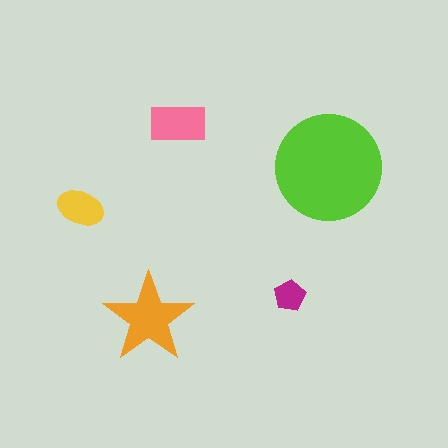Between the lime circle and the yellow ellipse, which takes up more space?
The lime circle.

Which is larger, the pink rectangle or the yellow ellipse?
The pink rectangle.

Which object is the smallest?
The magenta pentagon.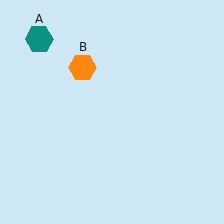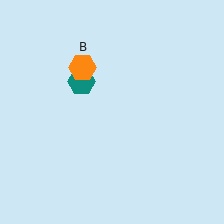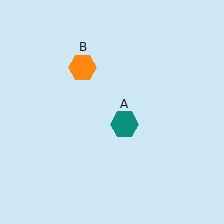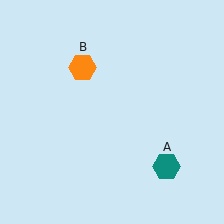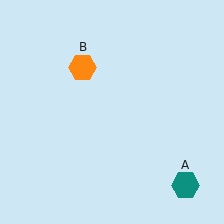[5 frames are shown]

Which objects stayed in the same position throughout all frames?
Orange hexagon (object B) remained stationary.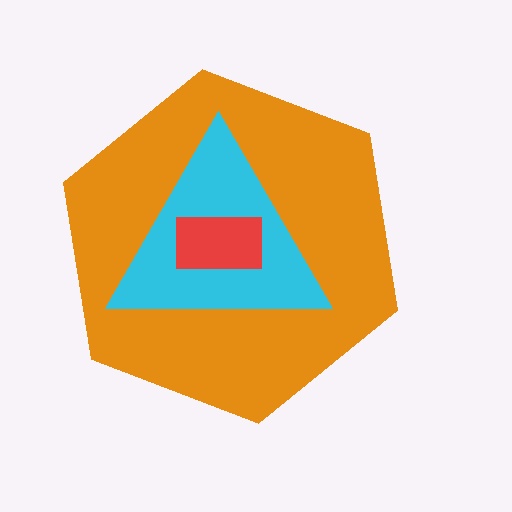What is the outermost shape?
The orange hexagon.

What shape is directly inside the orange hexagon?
The cyan triangle.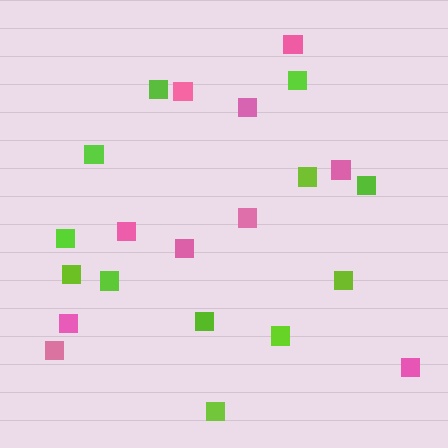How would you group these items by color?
There are 2 groups: one group of pink squares (10) and one group of lime squares (12).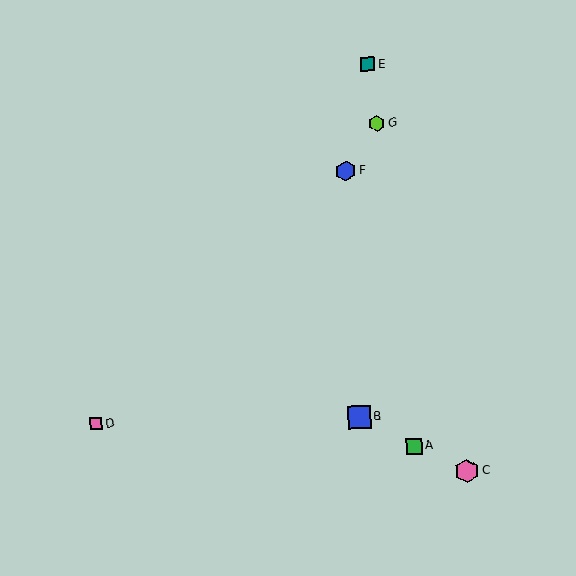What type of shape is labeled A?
Shape A is a green square.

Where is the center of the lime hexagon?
The center of the lime hexagon is at (377, 124).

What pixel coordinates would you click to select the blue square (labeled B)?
Click at (359, 417) to select the blue square B.